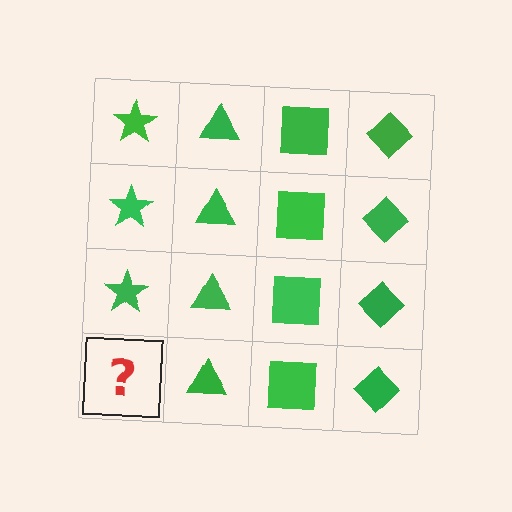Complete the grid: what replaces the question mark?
The question mark should be replaced with a green star.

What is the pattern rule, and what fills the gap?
The rule is that each column has a consistent shape. The gap should be filled with a green star.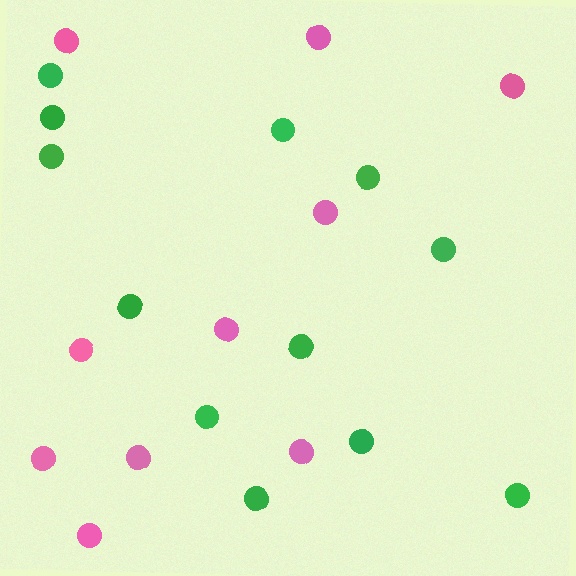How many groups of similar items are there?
There are 2 groups: one group of green circles (12) and one group of pink circles (10).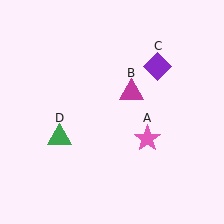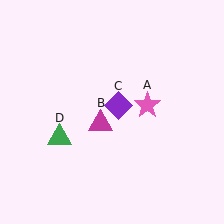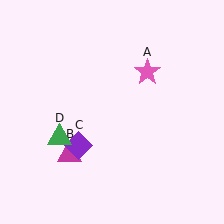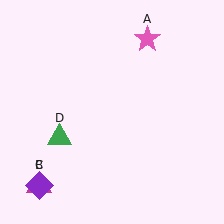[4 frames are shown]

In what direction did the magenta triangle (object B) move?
The magenta triangle (object B) moved down and to the left.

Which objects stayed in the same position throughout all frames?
Green triangle (object D) remained stationary.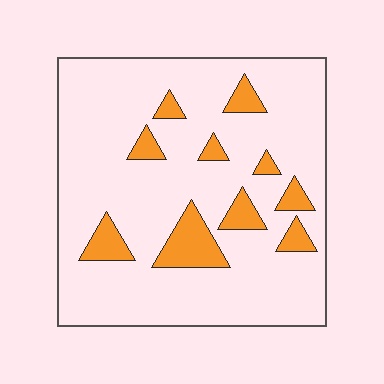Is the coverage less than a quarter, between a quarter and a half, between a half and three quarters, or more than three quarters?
Less than a quarter.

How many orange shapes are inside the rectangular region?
10.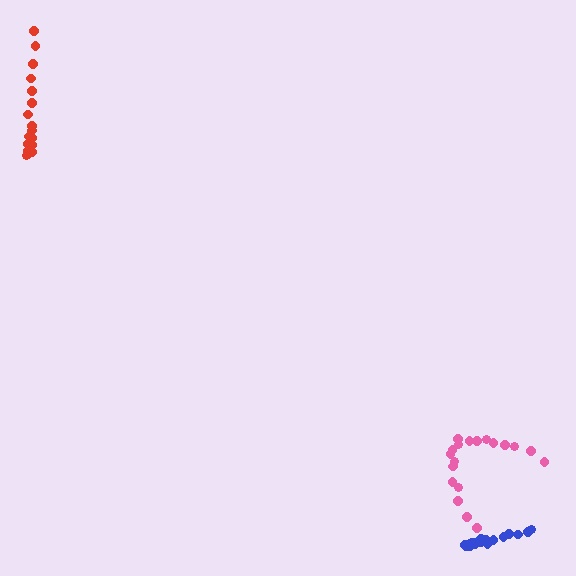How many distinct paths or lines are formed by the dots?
There are 3 distinct paths.